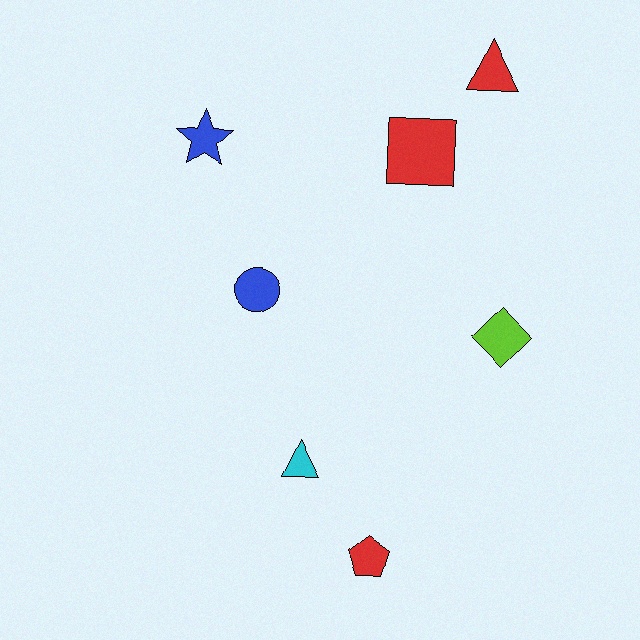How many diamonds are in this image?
There is 1 diamond.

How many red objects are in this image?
There are 3 red objects.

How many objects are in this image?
There are 7 objects.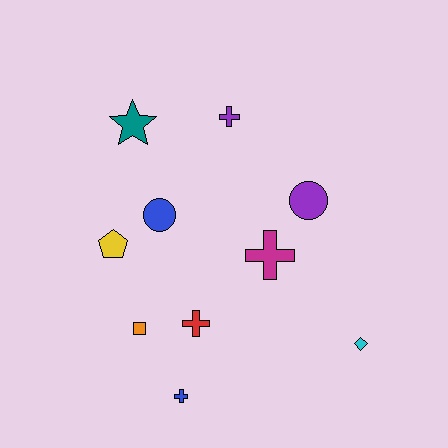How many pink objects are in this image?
There are no pink objects.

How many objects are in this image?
There are 10 objects.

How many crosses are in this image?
There are 4 crosses.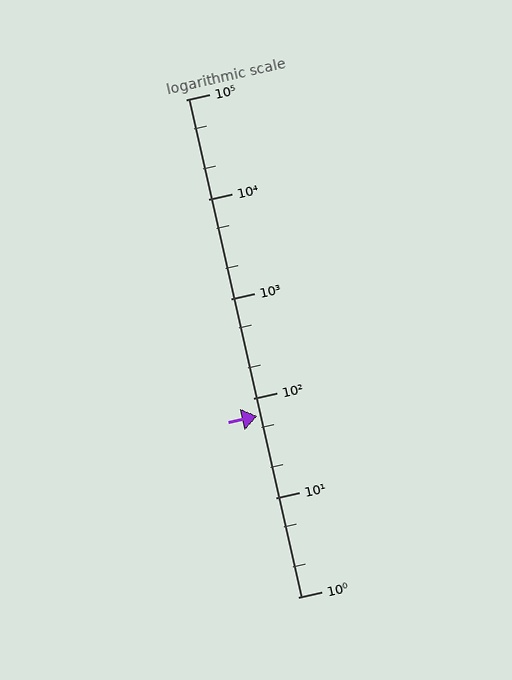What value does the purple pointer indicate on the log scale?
The pointer indicates approximately 66.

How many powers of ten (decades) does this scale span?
The scale spans 5 decades, from 1 to 100000.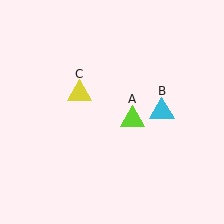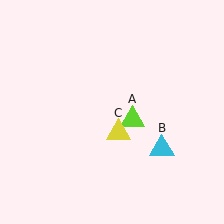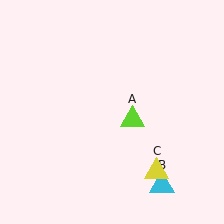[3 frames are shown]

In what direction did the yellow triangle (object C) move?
The yellow triangle (object C) moved down and to the right.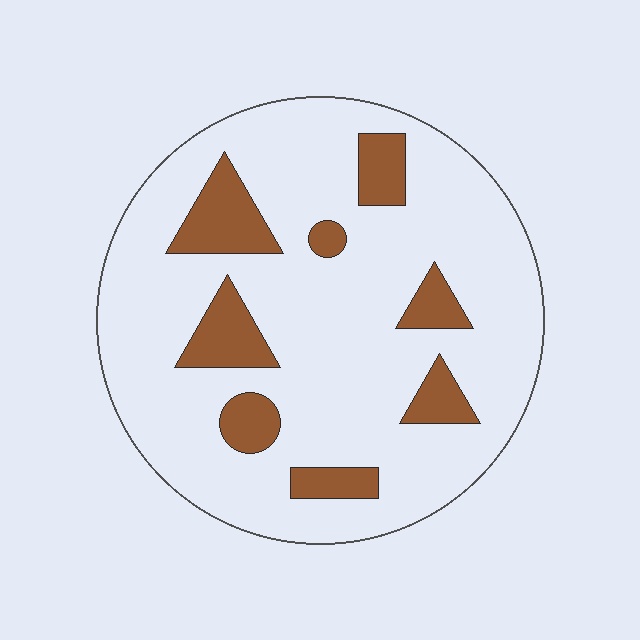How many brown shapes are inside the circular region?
8.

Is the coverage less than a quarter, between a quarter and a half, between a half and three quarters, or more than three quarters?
Less than a quarter.